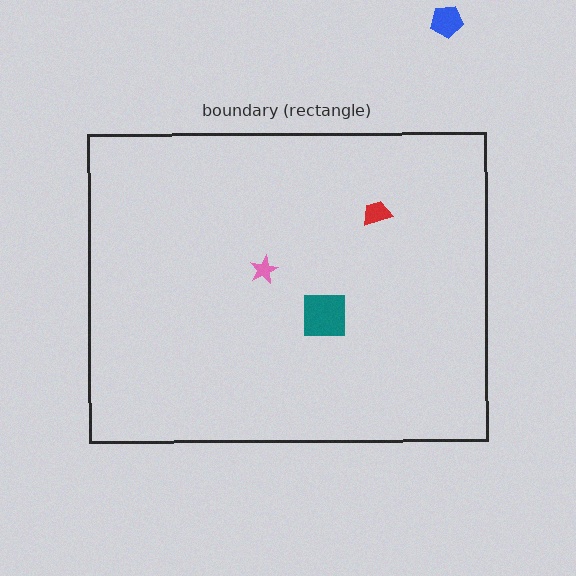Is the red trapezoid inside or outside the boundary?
Inside.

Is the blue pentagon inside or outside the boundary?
Outside.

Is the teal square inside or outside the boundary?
Inside.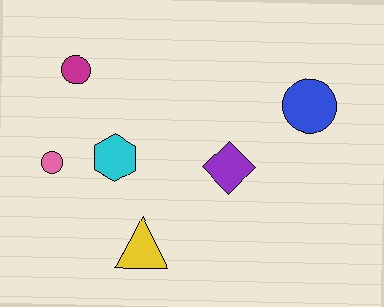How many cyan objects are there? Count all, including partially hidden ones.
There is 1 cyan object.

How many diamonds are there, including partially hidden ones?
There is 1 diamond.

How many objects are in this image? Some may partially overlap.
There are 6 objects.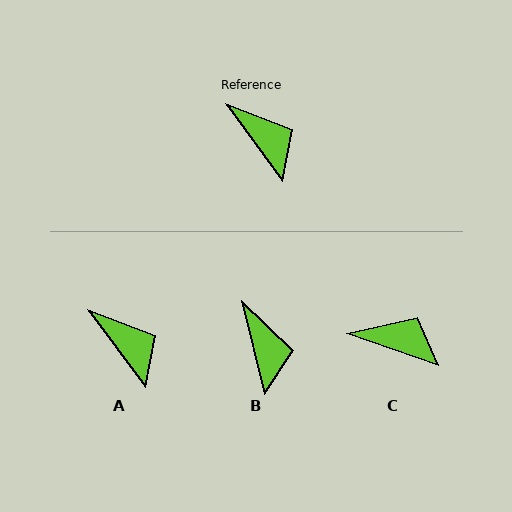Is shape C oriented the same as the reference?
No, it is off by about 35 degrees.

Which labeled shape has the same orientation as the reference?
A.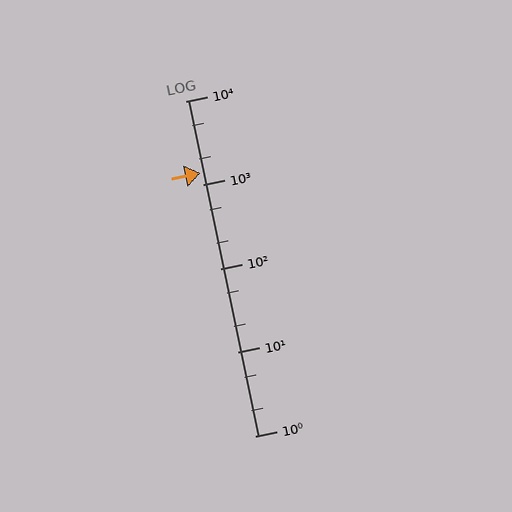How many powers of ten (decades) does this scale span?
The scale spans 4 decades, from 1 to 10000.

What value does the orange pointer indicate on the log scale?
The pointer indicates approximately 1400.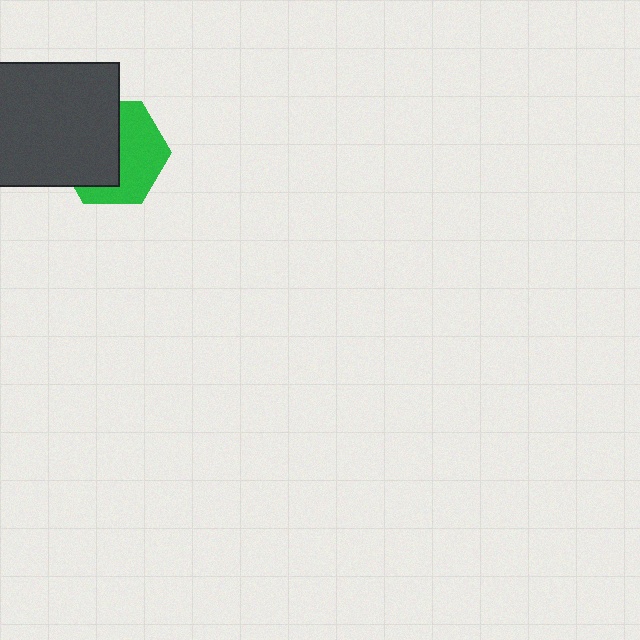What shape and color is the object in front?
The object in front is a dark gray square.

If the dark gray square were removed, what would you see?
You would see the complete green hexagon.